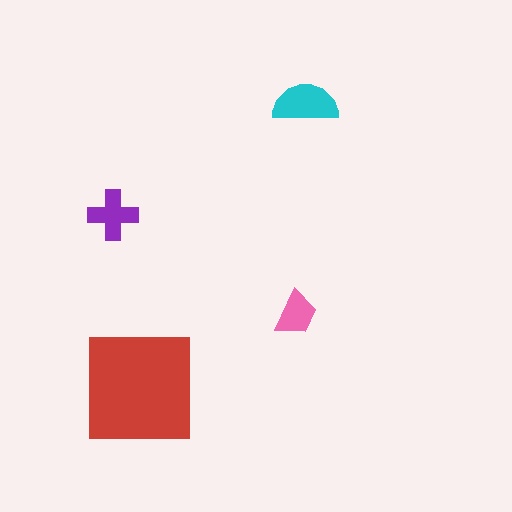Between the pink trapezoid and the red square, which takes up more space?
The red square.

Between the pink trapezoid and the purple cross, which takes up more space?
The purple cross.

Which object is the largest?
The red square.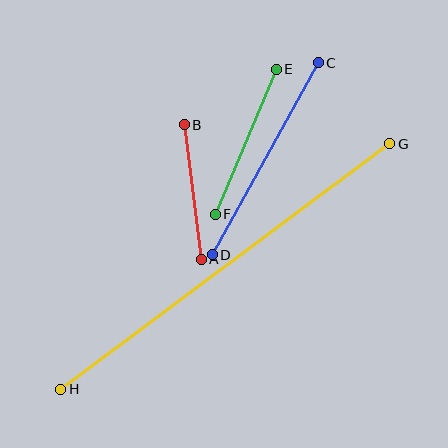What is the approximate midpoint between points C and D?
The midpoint is at approximately (265, 159) pixels.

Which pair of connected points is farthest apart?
Points G and H are farthest apart.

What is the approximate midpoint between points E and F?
The midpoint is at approximately (246, 142) pixels.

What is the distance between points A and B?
The distance is approximately 136 pixels.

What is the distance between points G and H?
The distance is approximately 410 pixels.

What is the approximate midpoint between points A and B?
The midpoint is at approximately (193, 192) pixels.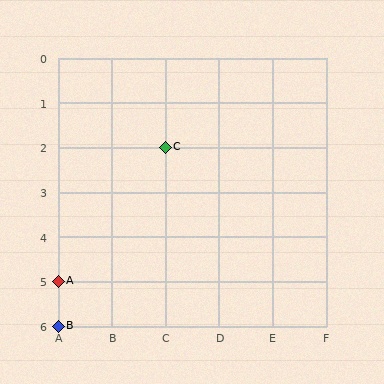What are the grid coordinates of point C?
Point C is at grid coordinates (C, 2).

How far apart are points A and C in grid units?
Points A and C are 2 columns and 3 rows apart (about 3.6 grid units diagonally).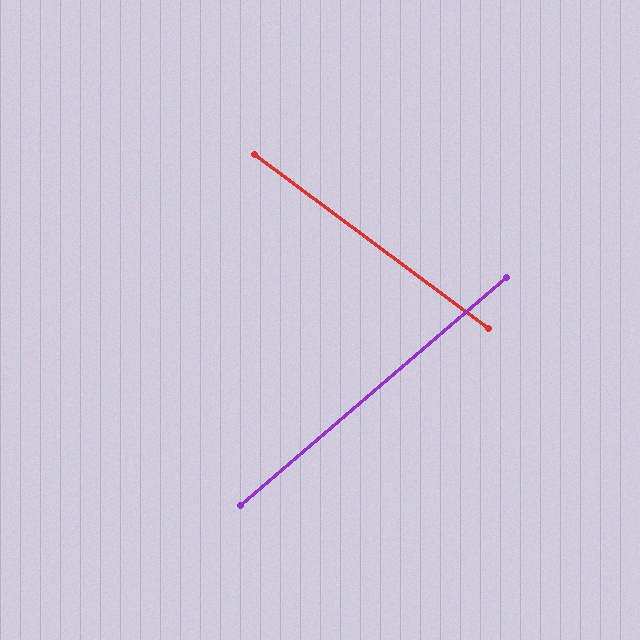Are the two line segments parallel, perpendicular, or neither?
Neither parallel nor perpendicular — they differ by about 77°.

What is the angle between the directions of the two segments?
Approximately 77 degrees.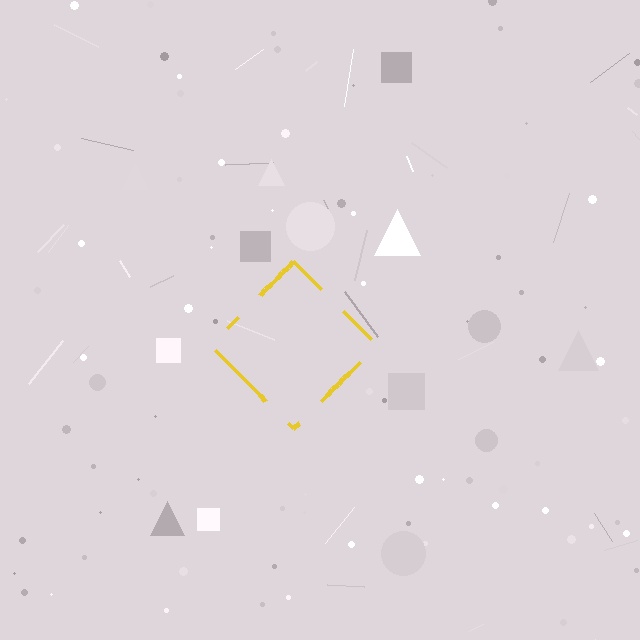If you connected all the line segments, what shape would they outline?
They would outline a diamond.